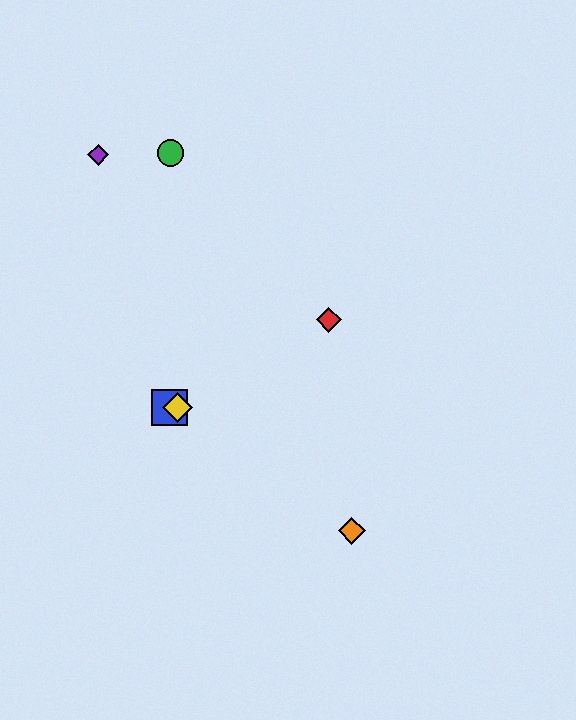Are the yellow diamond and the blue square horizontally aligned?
Yes, both are at y≈408.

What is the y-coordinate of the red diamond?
The red diamond is at y≈320.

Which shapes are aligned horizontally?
The blue square, the yellow diamond are aligned horizontally.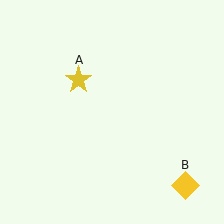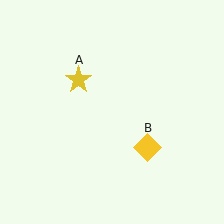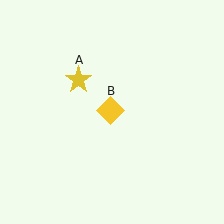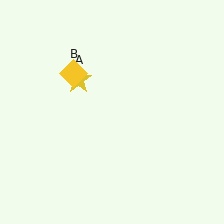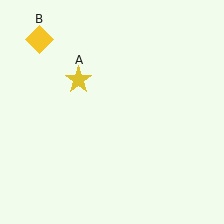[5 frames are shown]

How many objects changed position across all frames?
1 object changed position: yellow diamond (object B).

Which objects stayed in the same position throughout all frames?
Yellow star (object A) remained stationary.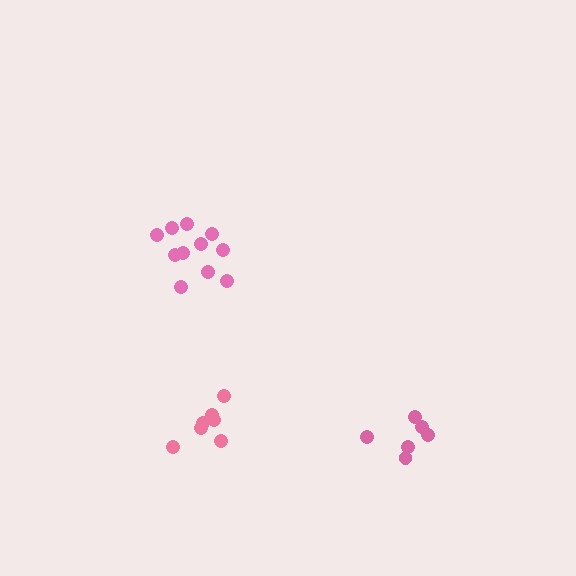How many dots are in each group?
Group 1: 11 dots, Group 2: 7 dots, Group 3: 6 dots (24 total).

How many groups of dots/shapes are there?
There are 3 groups.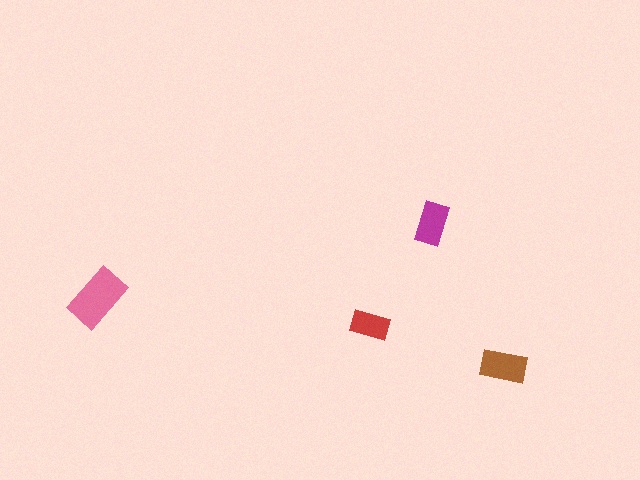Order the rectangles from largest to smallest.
the pink one, the brown one, the magenta one, the red one.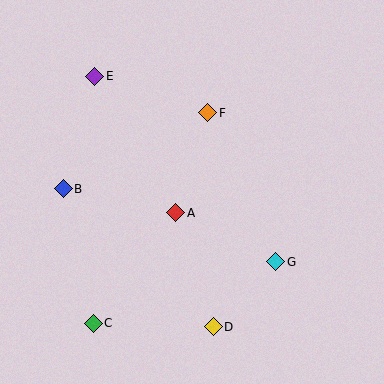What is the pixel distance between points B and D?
The distance between B and D is 204 pixels.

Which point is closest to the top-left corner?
Point E is closest to the top-left corner.